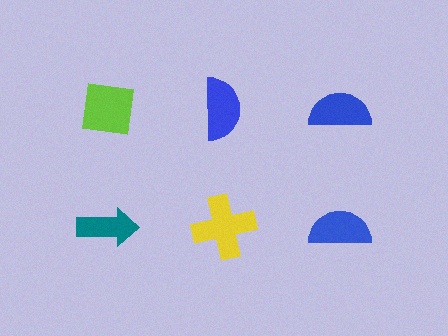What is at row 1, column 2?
A blue semicircle.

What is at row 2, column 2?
A yellow cross.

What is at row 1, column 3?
A blue semicircle.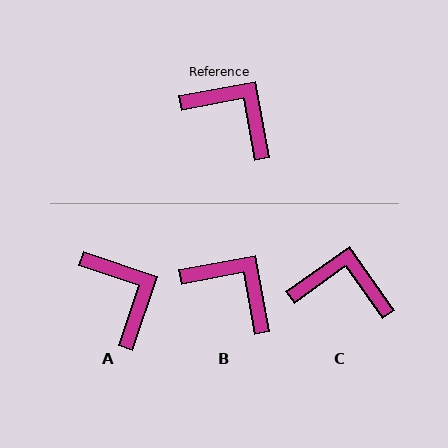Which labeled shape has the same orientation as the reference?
B.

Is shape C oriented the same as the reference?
No, it is off by about 24 degrees.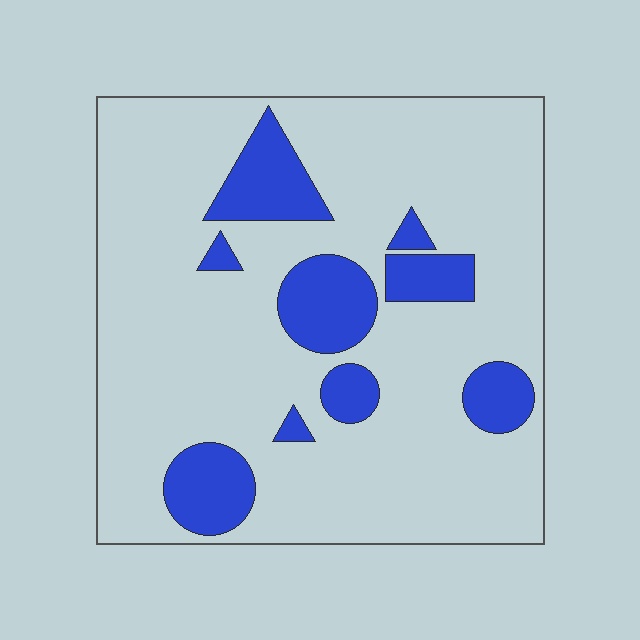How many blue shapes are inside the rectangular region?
9.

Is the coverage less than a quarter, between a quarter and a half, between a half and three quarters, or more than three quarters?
Less than a quarter.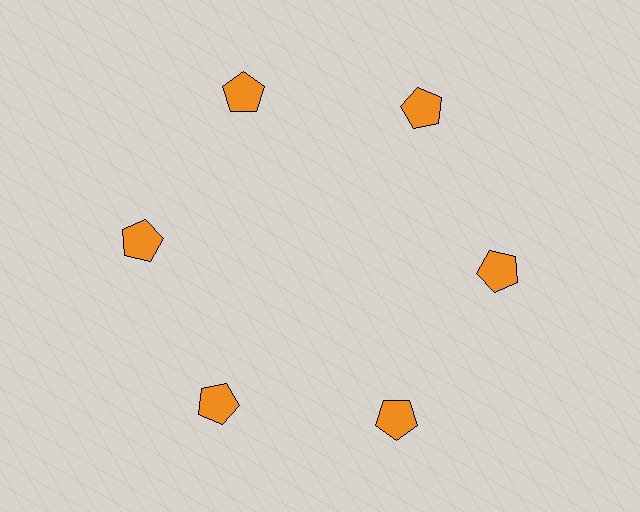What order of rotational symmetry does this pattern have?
This pattern has 6-fold rotational symmetry.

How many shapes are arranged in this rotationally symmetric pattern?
There are 6 shapes, arranged in 6 groups of 1.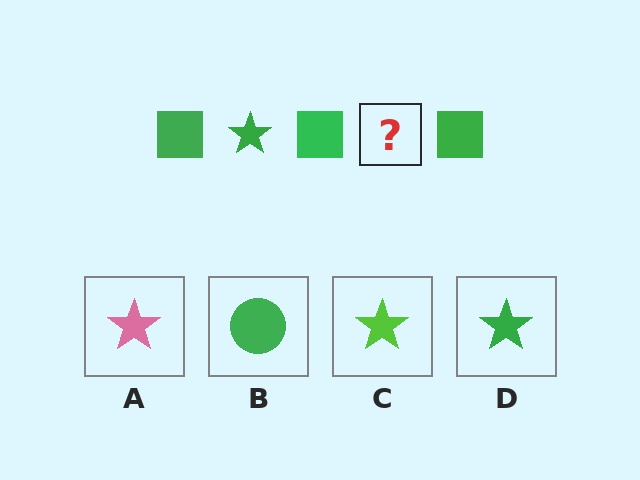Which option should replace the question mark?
Option D.